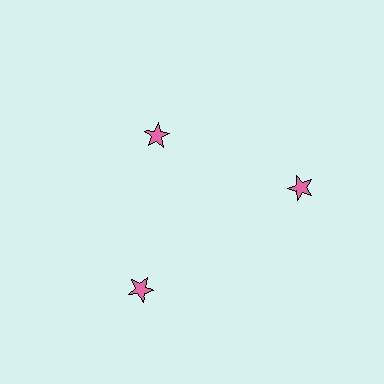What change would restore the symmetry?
The symmetry would be restored by moving it outward, back onto the ring so that all 3 stars sit at equal angles and equal distance from the center.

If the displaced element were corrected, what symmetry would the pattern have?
It would have 3-fold rotational symmetry — the pattern would map onto itself every 120 degrees.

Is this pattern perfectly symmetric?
No. The 3 pink stars are arranged in a ring, but one element near the 11 o'clock position is pulled inward toward the center, breaking the 3-fold rotational symmetry.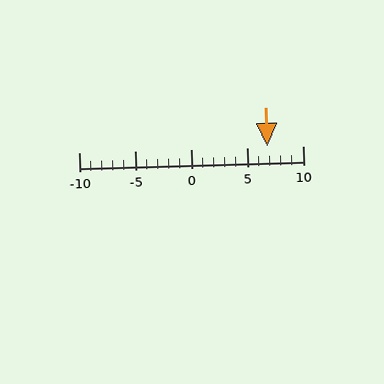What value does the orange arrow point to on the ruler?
The orange arrow points to approximately 7.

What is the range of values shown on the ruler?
The ruler shows values from -10 to 10.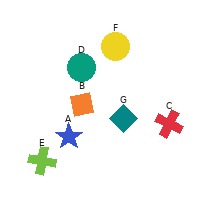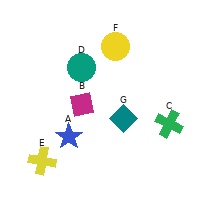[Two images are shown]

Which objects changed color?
B changed from orange to magenta. C changed from red to green. E changed from lime to yellow.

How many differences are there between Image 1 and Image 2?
There are 3 differences between the two images.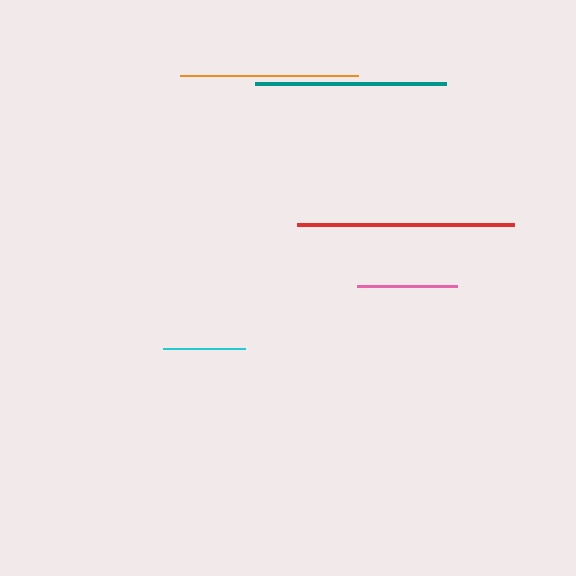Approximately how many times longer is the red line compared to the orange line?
The red line is approximately 1.2 times the length of the orange line.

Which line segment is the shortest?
The cyan line is the shortest at approximately 82 pixels.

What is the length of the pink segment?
The pink segment is approximately 100 pixels long.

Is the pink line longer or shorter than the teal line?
The teal line is longer than the pink line.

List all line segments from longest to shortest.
From longest to shortest: red, teal, orange, pink, cyan.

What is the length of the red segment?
The red segment is approximately 218 pixels long.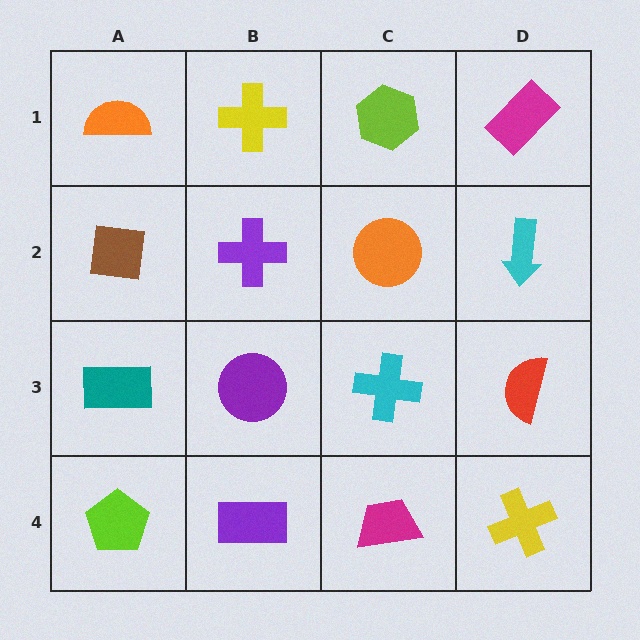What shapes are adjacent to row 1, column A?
A brown square (row 2, column A), a yellow cross (row 1, column B).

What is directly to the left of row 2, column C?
A purple cross.